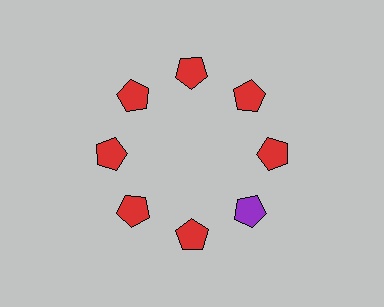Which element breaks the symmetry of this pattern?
The purple pentagon at roughly the 4 o'clock position breaks the symmetry. All other shapes are red pentagons.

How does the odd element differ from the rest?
It has a different color: purple instead of red.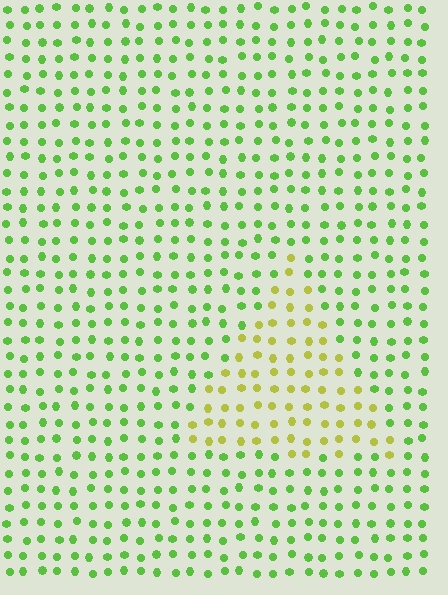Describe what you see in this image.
The image is filled with small lime elements in a uniform arrangement. A triangle-shaped region is visible where the elements are tinted to a slightly different hue, forming a subtle color boundary.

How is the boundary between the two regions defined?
The boundary is defined purely by a slight shift in hue (about 42 degrees). Spacing, size, and orientation are identical on both sides.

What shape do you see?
I see a triangle.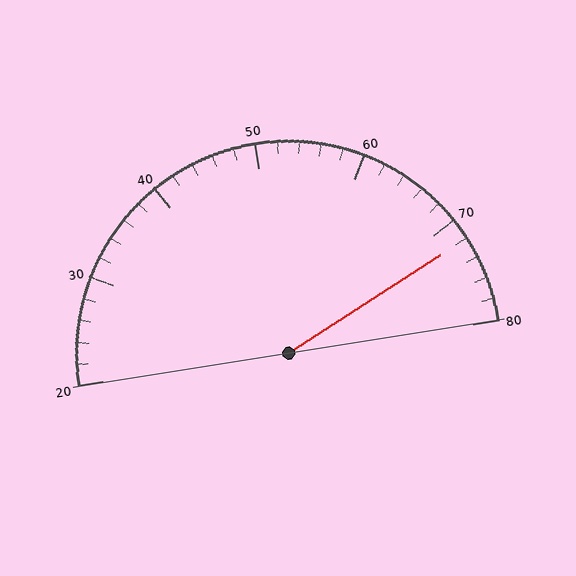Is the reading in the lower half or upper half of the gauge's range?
The reading is in the upper half of the range (20 to 80).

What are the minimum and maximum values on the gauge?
The gauge ranges from 20 to 80.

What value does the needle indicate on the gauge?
The needle indicates approximately 72.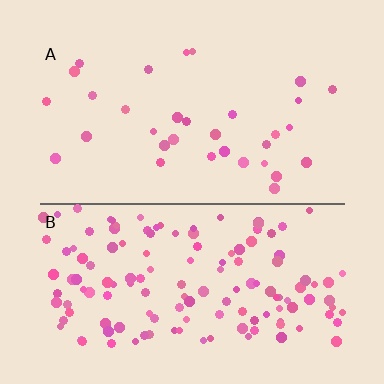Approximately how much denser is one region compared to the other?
Approximately 4.3× — region B over region A.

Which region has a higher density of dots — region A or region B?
B (the bottom).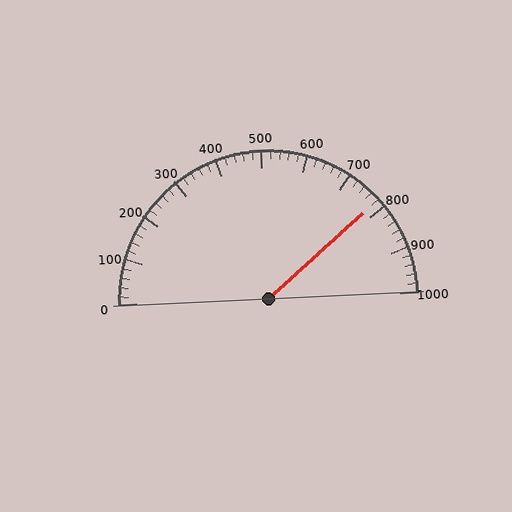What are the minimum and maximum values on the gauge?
The gauge ranges from 0 to 1000.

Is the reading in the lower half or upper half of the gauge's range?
The reading is in the upper half of the range (0 to 1000).